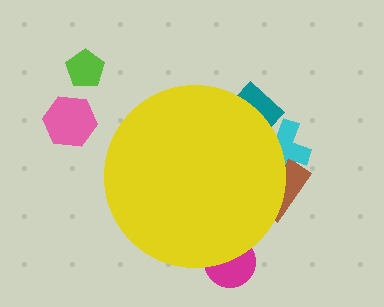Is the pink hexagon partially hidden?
No, the pink hexagon is fully visible.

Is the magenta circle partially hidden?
Yes, the magenta circle is partially hidden behind the yellow circle.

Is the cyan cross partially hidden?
Yes, the cyan cross is partially hidden behind the yellow circle.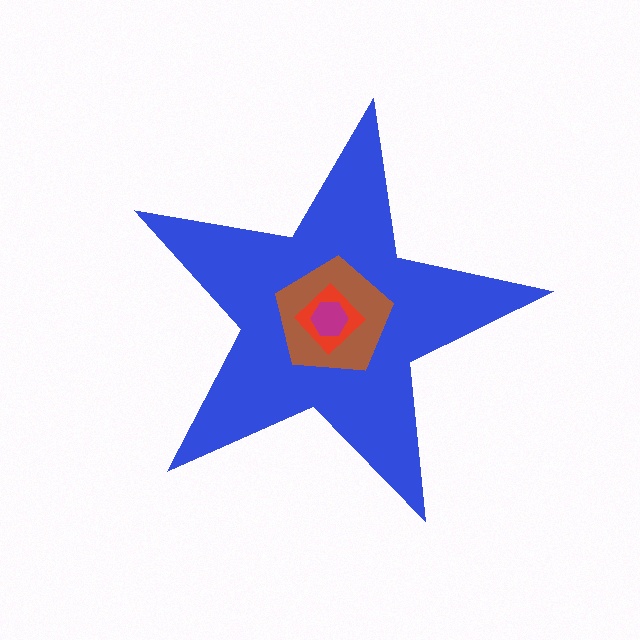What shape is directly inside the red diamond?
The magenta hexagon.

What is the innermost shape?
The magenta hexagon.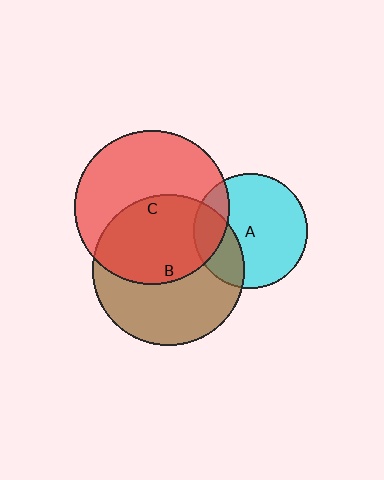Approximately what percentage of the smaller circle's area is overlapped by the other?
Approximately 20%.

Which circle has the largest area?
Circle C (red).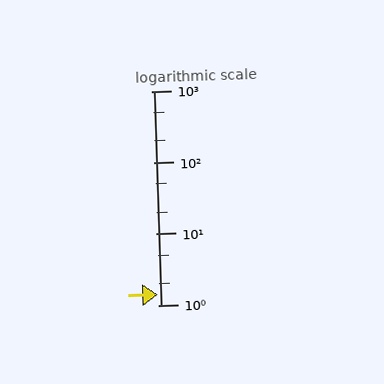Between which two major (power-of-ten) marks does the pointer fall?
The pointer is between 1 and 10.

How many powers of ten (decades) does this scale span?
The scale spans 3 decades, from 1 to 1000.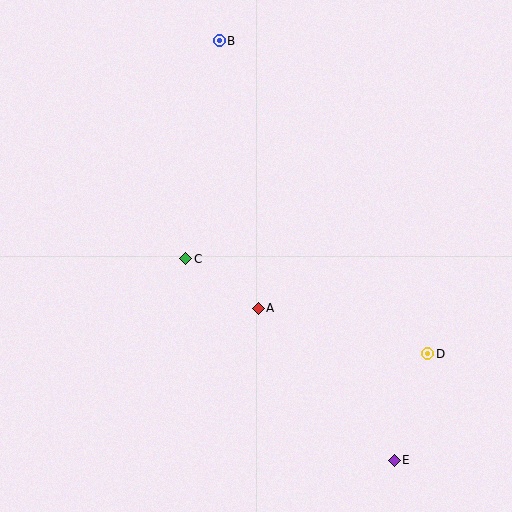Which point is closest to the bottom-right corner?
Point E is closest to the bottom-right corner.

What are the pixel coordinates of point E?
Point E is at (394, 460).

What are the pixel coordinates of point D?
Point D is at (428, 354).